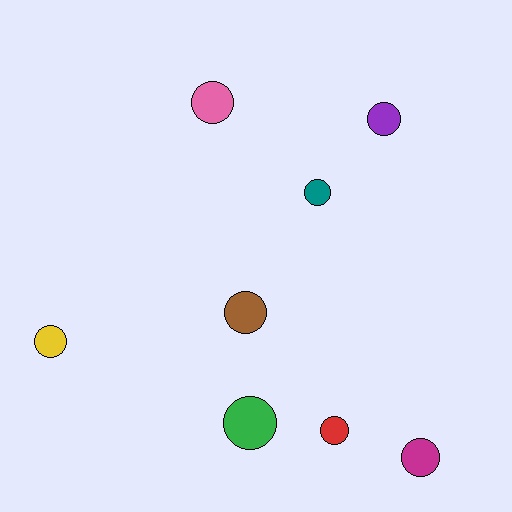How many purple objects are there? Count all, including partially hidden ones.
There is 1 purple object.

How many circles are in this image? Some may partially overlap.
There are 8 circles.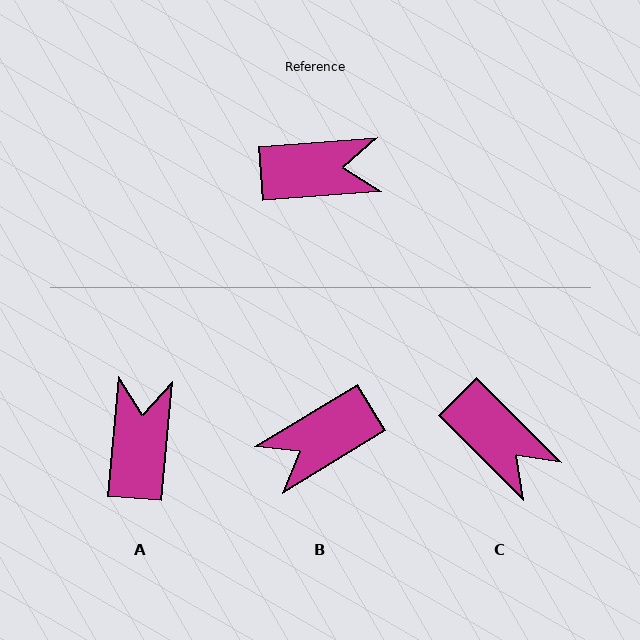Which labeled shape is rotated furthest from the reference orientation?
B, about 153 degrees away.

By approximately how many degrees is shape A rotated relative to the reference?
Approximately 81 degrees counter-clockwise.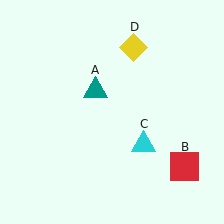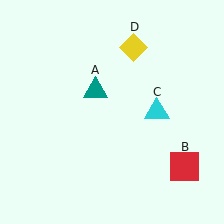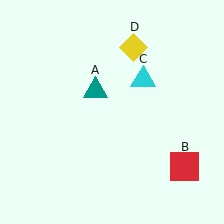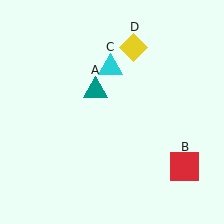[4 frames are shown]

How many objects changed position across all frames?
1 object changed position: cyan triangle (object C).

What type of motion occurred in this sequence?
The cyan triangle (object C) rotated counterclockwise around the center of the scene.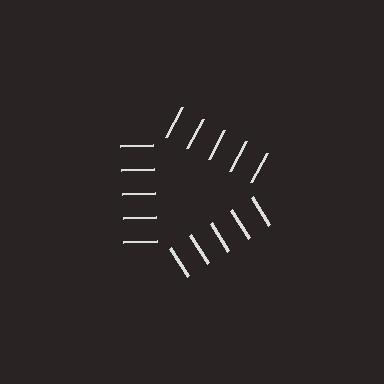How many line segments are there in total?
15 — 5 along each of the 3 edges.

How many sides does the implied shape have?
3 sides — the line-ends trace a triangle.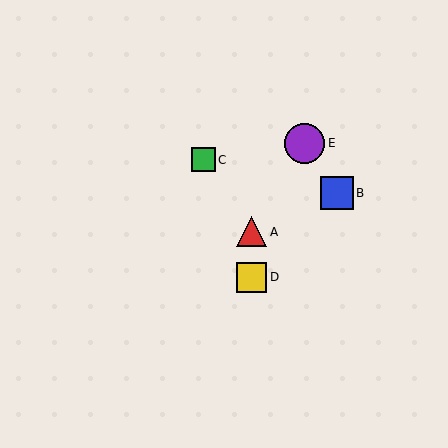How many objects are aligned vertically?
2 objects (A, D) are aligned vertically.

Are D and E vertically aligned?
No, D is at x≈252 and E is at x≈304.